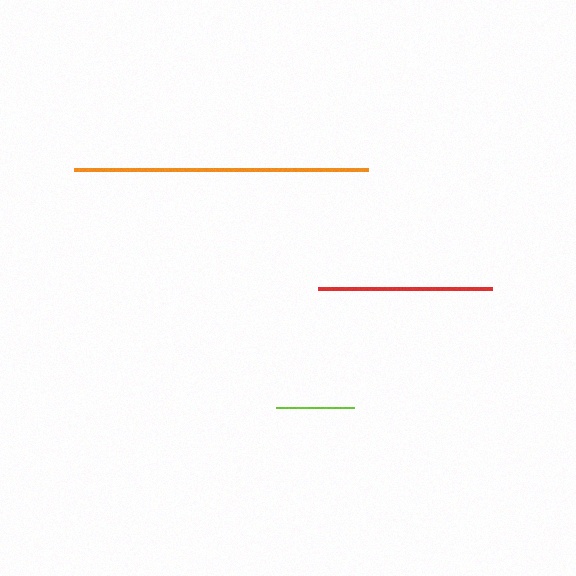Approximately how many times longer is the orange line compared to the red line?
The orange line is approximately 1.7 times the length of the red line.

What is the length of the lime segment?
The lime segment is approximately 78 pixels long.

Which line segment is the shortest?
The lime line is the shortest at approximately 78 pixels.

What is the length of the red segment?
The red segment is approximately 174 pixels long.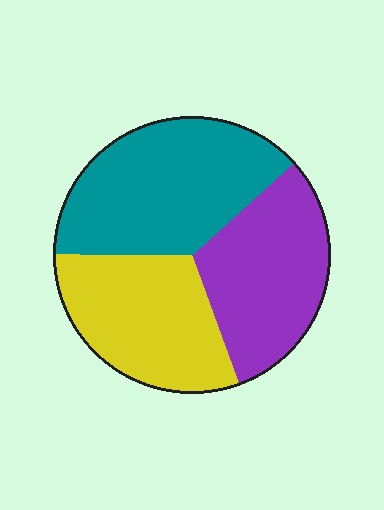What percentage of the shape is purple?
Purple takes up about one third (1/3) of the shape.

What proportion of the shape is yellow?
Yellow covers 31% of the shape.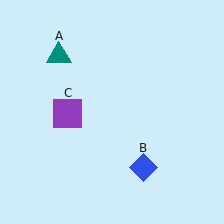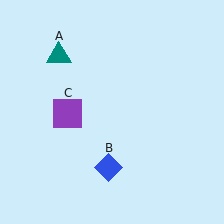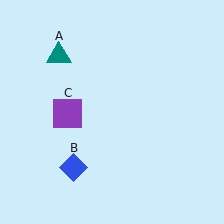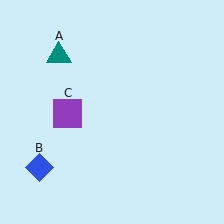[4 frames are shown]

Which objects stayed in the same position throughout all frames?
Teal triangle (object A) and purple square (object C) remained stationary.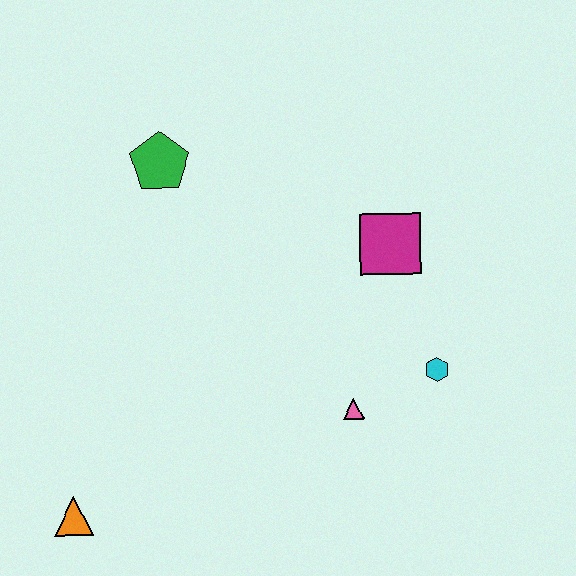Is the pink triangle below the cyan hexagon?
Yes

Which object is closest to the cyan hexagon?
The pink triangle is closest to the cyan hexagon.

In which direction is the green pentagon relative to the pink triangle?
The green pentagon is above the pink triangle.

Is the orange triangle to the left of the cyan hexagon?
Yes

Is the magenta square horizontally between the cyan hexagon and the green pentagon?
Yes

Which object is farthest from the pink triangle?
The green pentagon is farthest from the pink triangle.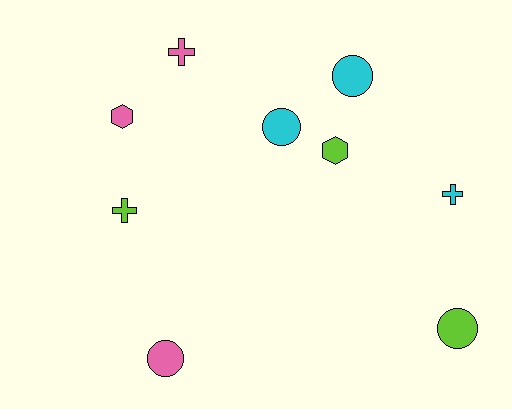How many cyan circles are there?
There are 2 cyan circles.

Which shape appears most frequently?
Circle, with 4 objects.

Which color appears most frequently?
Cyan, with 3 objects.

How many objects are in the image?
There are 9 objects.